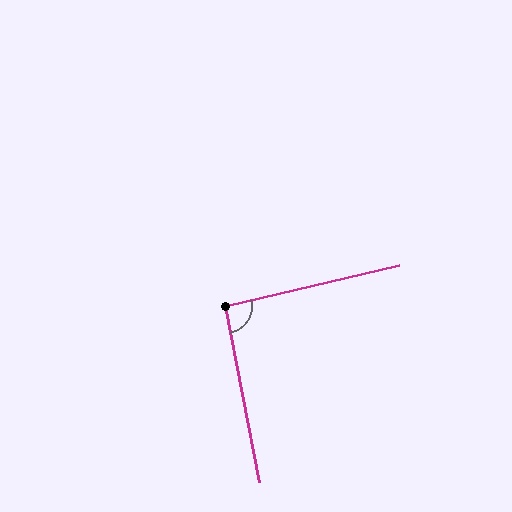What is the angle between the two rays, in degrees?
Approximately 93 degrees.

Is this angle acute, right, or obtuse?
It is approximately a right angle.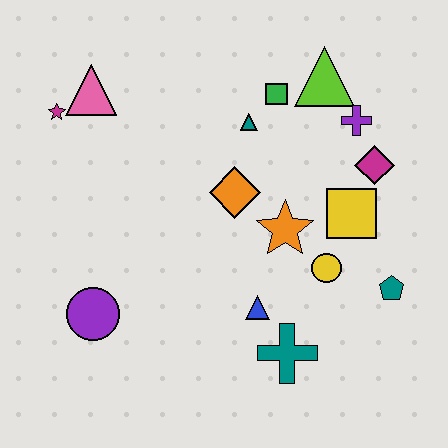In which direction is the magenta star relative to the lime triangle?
The magenta star is to the left of the lime triangle.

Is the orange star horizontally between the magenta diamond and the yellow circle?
No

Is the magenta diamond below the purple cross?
Yes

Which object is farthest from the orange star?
The magenta star is farthest from the orange star.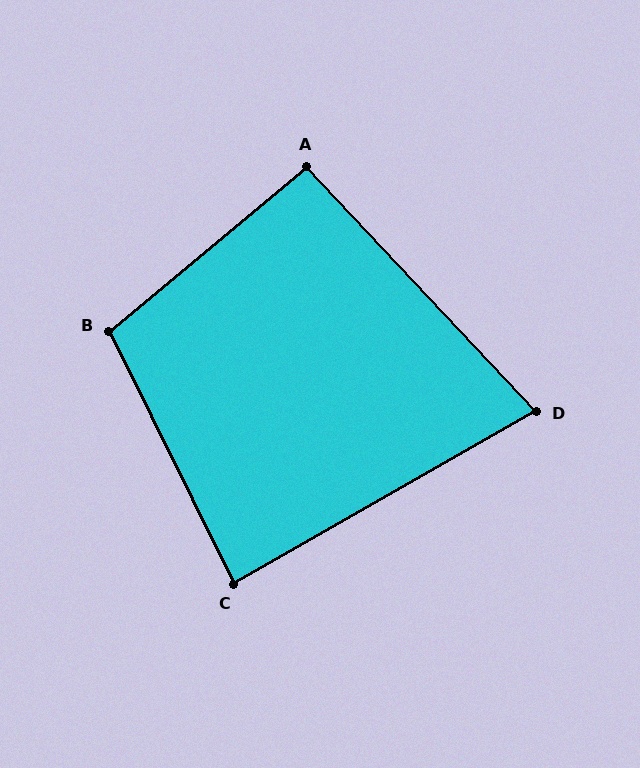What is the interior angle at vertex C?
Approximately 87 degrees (approximately right).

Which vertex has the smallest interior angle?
D, at approximately 77 degrees.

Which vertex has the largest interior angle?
B, at approximately 103 degrees.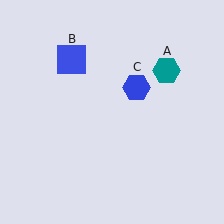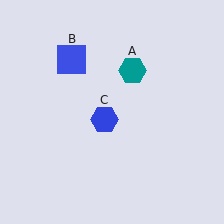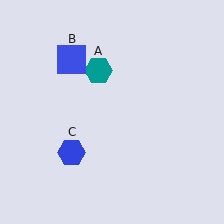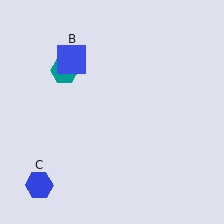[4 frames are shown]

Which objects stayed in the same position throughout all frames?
Blue square (object B) remained stationary.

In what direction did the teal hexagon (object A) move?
The teal hexagon (object A) moved left.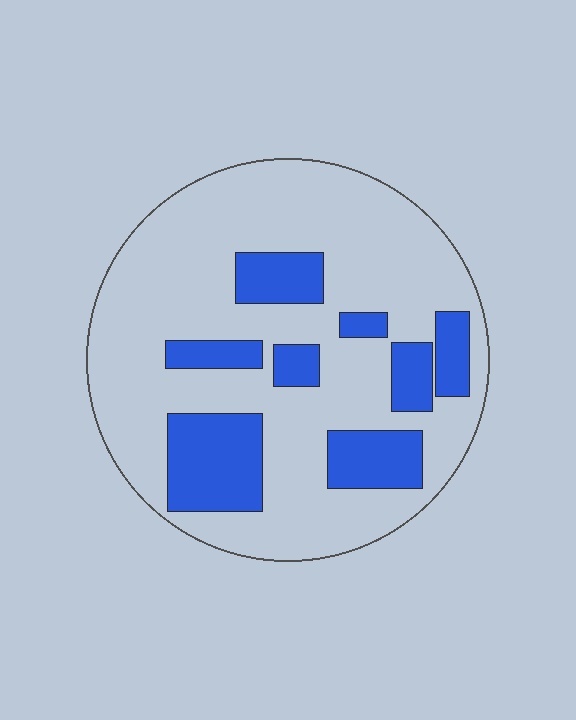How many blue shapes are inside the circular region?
8.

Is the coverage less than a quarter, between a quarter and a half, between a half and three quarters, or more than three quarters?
Less than a quarter.